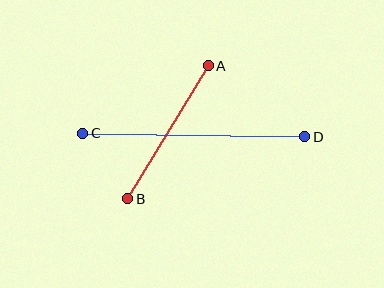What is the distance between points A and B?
The distance is approximately 156 pixels.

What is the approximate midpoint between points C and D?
The midpoint is at approximately (194, 135) pixels.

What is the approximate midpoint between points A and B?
The midpoint is at approximately (168, 132) pixels.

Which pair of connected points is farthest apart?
Points C and D are farthest apart.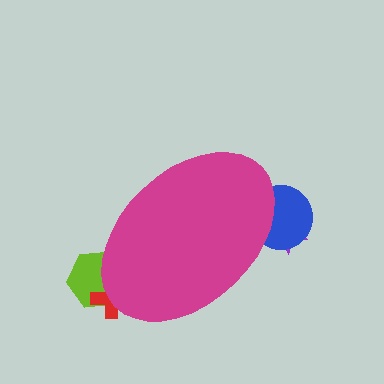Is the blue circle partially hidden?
Yes, the blue circle is partially hidden behind the magenta ellipse.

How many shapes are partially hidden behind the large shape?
4 shapes are partially hidden.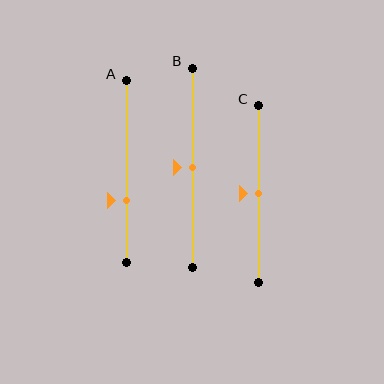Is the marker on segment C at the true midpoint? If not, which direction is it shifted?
Yes, the marker on segment C is at the true midpoint.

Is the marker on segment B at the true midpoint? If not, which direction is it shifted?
Yes, the marker on segment B is at the true midpoint.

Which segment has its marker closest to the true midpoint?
Segment B has its marker closest to the true midpoint.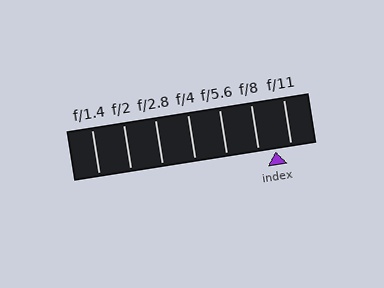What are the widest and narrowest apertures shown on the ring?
The widest aperture shown is f/1.4 and the narrowest is f/11.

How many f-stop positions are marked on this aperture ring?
There are 7 f-stop positions marked.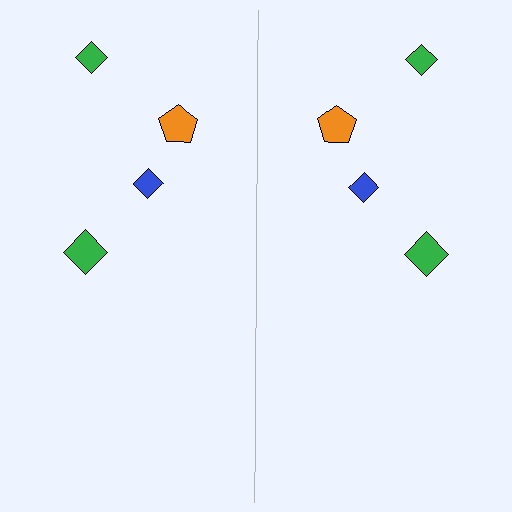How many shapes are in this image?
There are 8 shapes in this image.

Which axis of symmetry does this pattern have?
The pattern has a vertical axis of symmetry running through the center of the image.